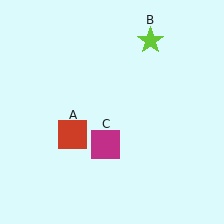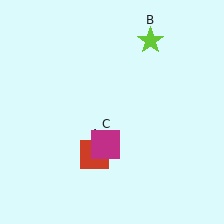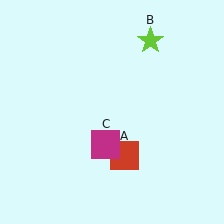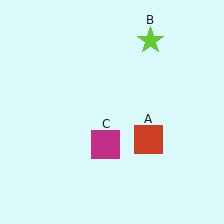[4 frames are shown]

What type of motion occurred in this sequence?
The red square (object A) rotated counterclockwise around the center of the scene.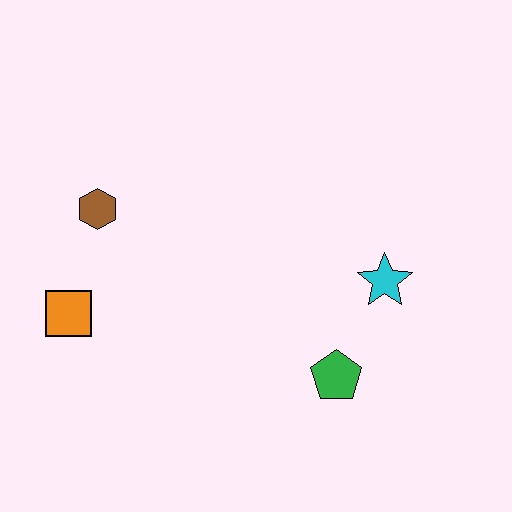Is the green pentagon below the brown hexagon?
Yes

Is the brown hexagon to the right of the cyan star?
No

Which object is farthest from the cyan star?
The orange square is farthest from the cyan star.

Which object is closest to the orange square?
The brown hexagon is closest to the orange square.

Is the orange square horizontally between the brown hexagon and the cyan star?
No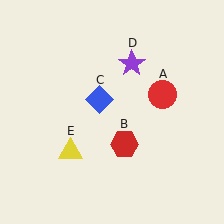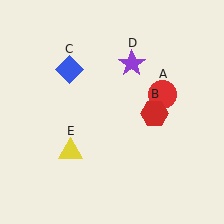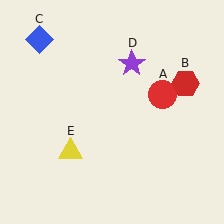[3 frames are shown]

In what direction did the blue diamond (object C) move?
The blue diamond (object C) moved up and to the left.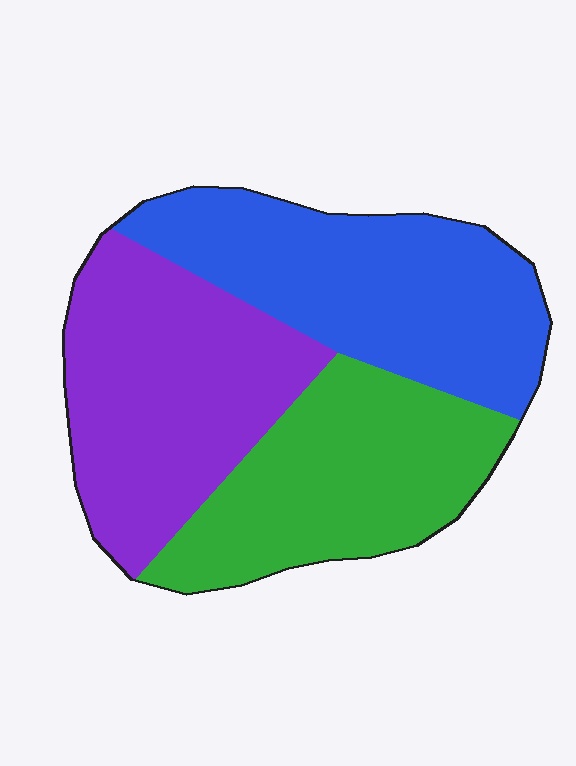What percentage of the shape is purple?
Purple covers about 35% of the shape.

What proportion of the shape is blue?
Blue covers around 35% of the shape.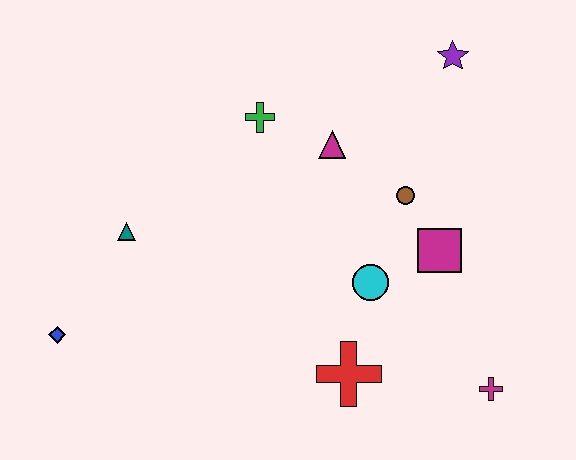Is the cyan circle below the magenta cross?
No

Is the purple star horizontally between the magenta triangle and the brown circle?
No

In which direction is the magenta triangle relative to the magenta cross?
The magenta triangle is above the magenta cross.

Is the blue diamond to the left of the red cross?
Yes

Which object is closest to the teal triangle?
The blue diamond is closest to the teal triangle.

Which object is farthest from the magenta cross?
The blue diamond is farthest from the magenta cross.